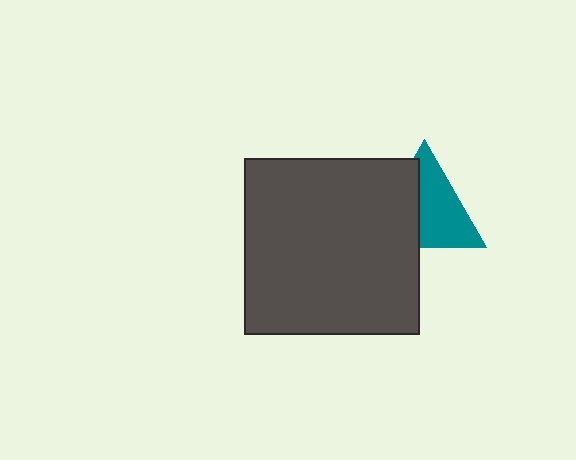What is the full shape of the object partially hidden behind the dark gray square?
The partially hidden object is a teal triangle.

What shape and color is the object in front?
The object in front is a dark gray square.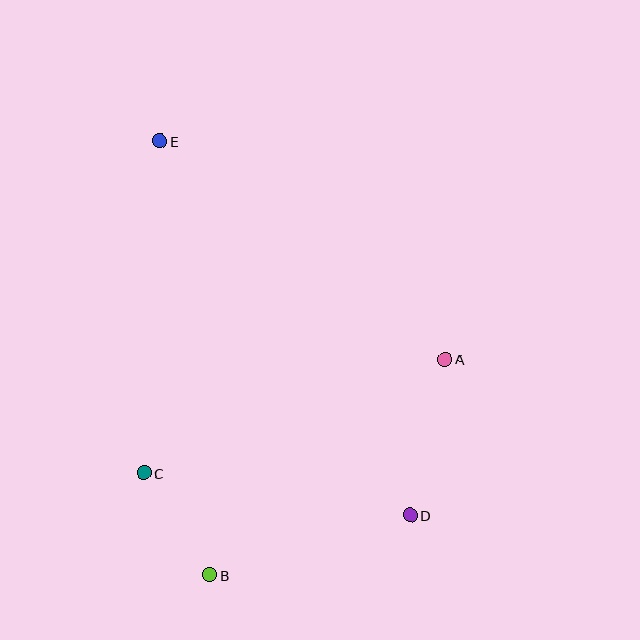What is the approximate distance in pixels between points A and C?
The distance between A and C is approximately 322 pixels.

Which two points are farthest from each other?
Points D and E are farthest from each other.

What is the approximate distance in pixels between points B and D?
The distance between B and D is approximately 209 pixels.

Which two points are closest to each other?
Points B and C are closest to each other.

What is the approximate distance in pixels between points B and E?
The distance between B and E is approximately 437 pixels.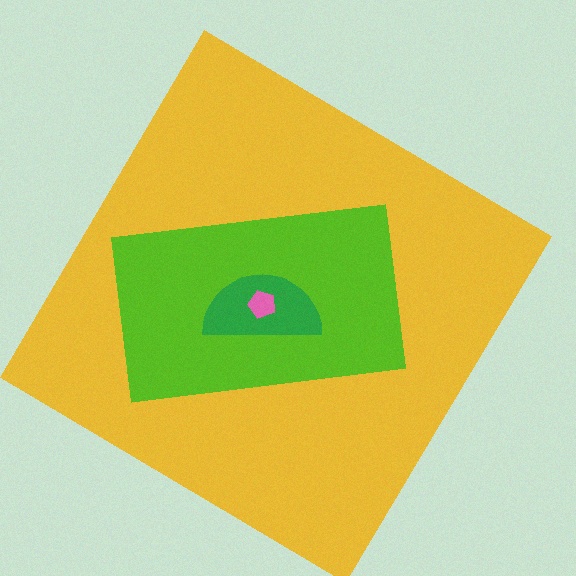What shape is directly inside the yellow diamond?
The lime rectangle.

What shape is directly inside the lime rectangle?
The green semicircle.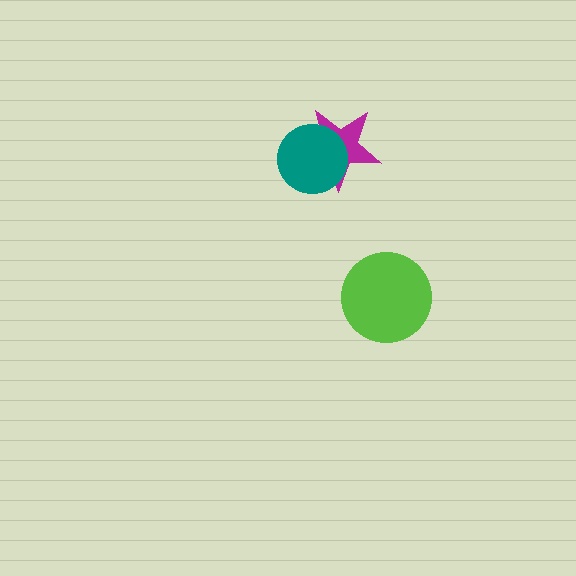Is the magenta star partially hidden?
Yes, it is partially covered by another shape.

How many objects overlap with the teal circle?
1 object overlaps with the teal circle.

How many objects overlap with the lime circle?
0 objects overlap with the lime circle.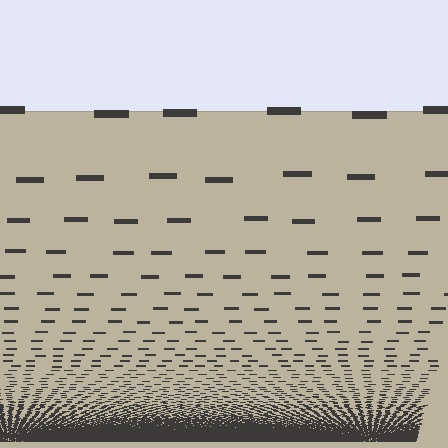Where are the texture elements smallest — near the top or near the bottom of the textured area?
Near the bottom.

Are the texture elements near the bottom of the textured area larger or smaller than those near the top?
Smaller. The gradient is inverted — elements near the bottom are smaller and denser.